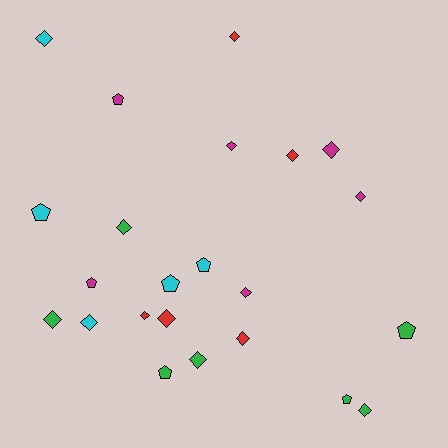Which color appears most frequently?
Green, with 7 objects.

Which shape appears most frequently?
Diamond, with 15 objects.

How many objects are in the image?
There are 23 objects.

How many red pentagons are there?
There are no red pentagons.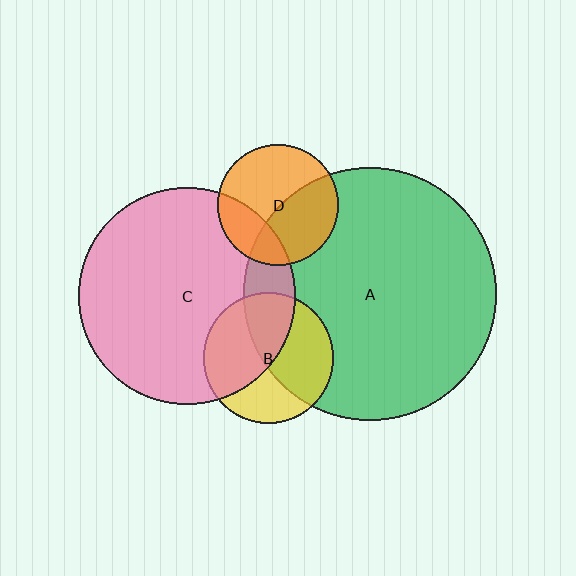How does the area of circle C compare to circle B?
Approximately 2.8 times.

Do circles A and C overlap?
Yes.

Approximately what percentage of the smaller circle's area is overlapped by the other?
Approximately 15%.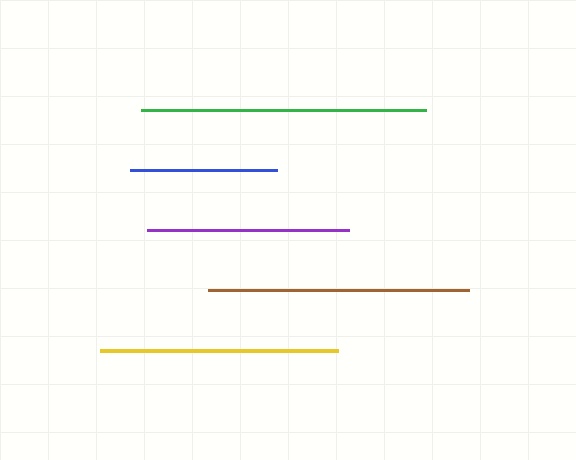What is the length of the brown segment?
The brown segment is approximately 261 pixels long.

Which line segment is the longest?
The green line is the longest at approximately 285 pixels.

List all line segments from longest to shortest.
From longest to shortest: green, brown, yellow, purple, blue.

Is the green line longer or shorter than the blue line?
The green line is longer than the blue line.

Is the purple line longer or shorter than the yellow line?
The yellow line is longer than the purple line.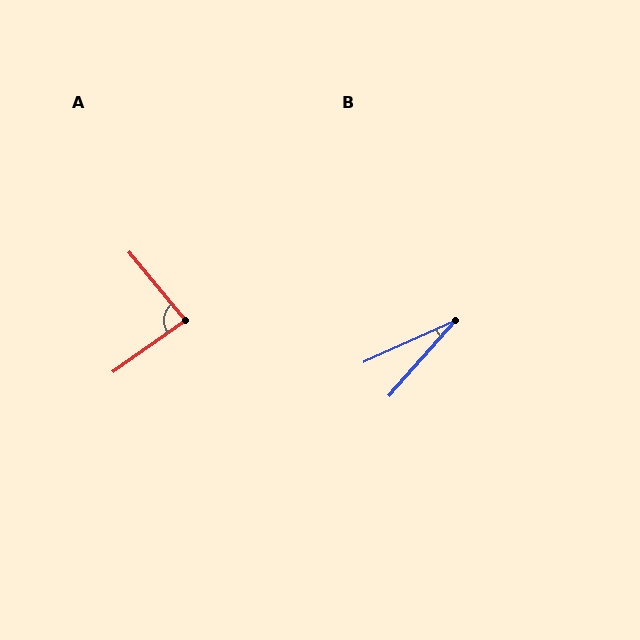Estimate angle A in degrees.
Approximately 86 degrees.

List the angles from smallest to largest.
B (25°), A (86°).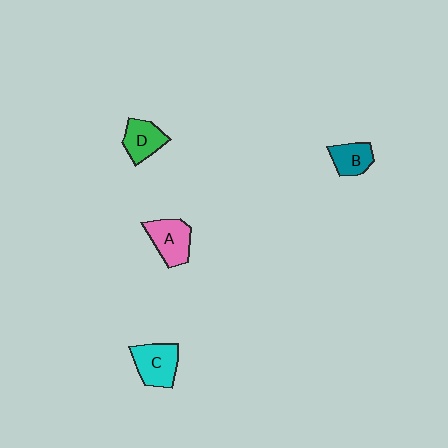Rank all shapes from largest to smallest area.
From largest to smallest: C (cyan), A (pink), D (green), B (teal).